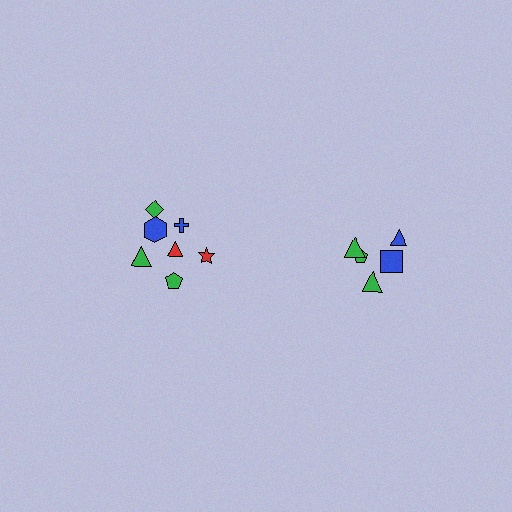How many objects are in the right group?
There are 5 objects.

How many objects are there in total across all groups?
There are 12 objects.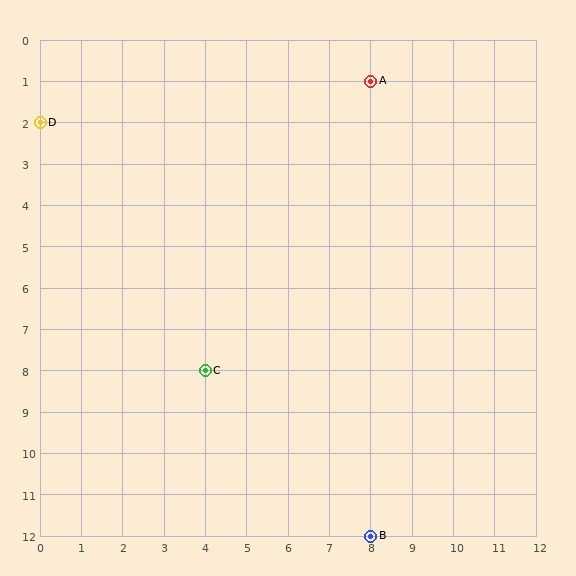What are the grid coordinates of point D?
Point D is at grid coordinates (0, 2).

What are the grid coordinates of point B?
Point B is at grid coordinates (8, 12).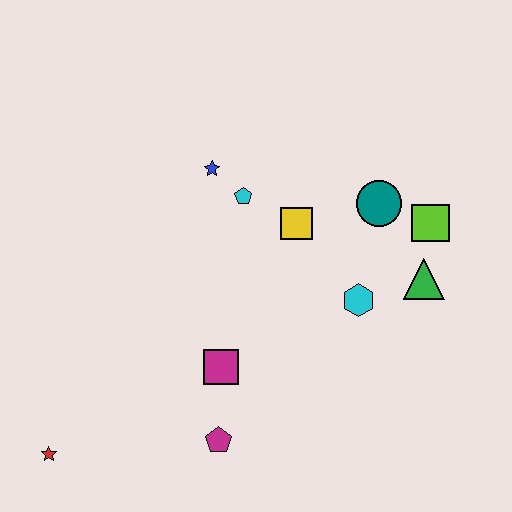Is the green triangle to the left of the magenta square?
No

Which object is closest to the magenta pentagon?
The magenta square is closest to the magenta pentagon.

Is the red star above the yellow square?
No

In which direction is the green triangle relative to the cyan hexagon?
The green triangle is to the right of the cyan hexagon.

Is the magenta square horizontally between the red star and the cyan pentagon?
Yes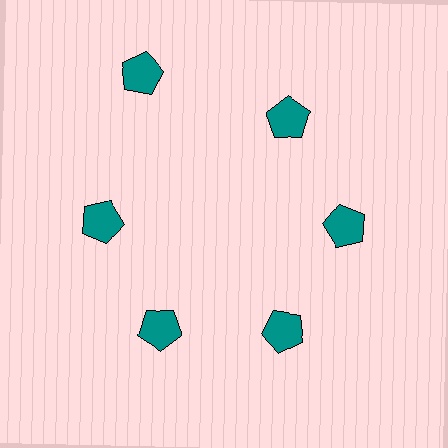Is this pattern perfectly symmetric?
No. The 6 teal pentagons are arranged in a ring, but one element near the 11 o'clock position is pushed outward from the center, breaking the 6-fold rotational symmetry.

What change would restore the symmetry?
The symmetry would be restored by moving it inward, back onto the ring so that all 6 pentagons sit at equal angles and equal distance from the center.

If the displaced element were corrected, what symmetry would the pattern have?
It would have 6-fold rotational symmetry — the pattern would map onto itself every 60 degrees.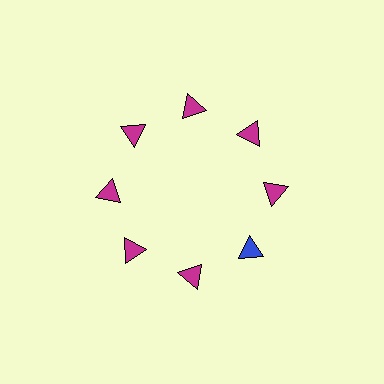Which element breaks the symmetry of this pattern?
The blue triangle at roughly the 4 o'clock position breaks the symmetry. All other shapes are magenta triangles.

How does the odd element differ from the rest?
It has a different color: blue instead of magenta.